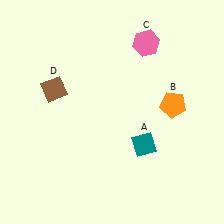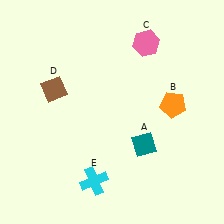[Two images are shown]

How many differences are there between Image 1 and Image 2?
There is 1 difference between the two images.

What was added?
A cyan cross (E) was added in Image 2.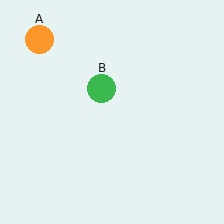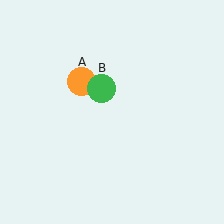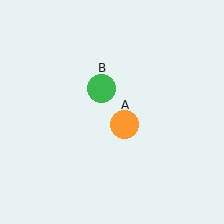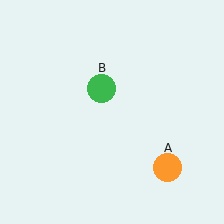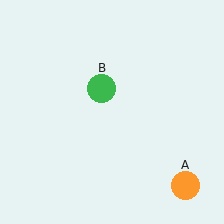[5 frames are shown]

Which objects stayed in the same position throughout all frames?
Green circle (object B) remained stationary.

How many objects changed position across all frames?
1 object changed position: orange circle (object A).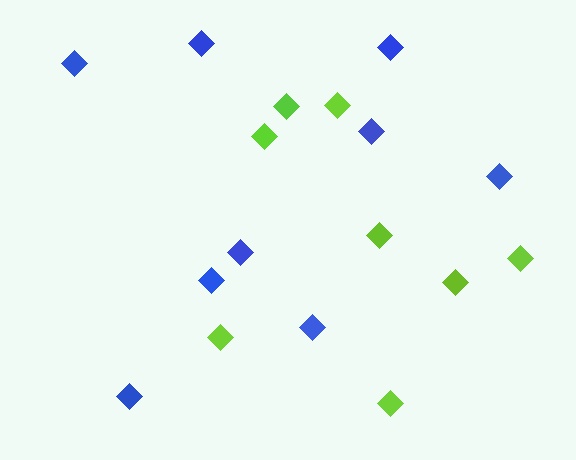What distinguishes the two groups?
There are 2 groups: one group of lime diamonds (8) and one group of blue diamonds (9).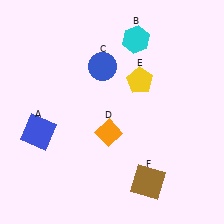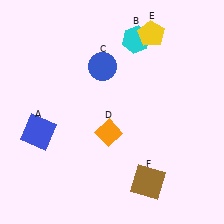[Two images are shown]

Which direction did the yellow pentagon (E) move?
The yellow pentagon (E) moved up.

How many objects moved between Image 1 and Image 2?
1 object moved between the two images.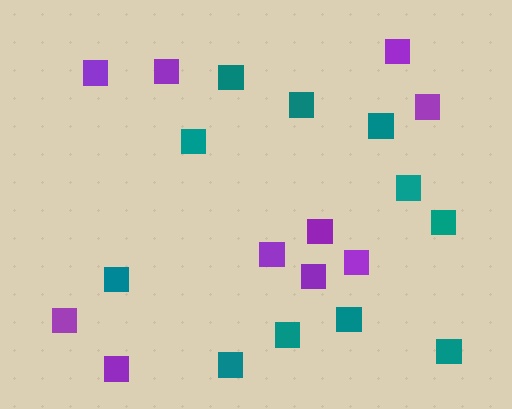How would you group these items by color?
There are 2 groups: one group of purple squares (10) and one group of teal squares (11).